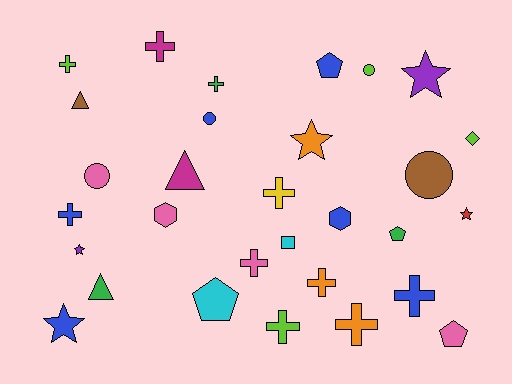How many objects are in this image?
There are 30 objects.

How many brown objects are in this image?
There are 2 brown objects.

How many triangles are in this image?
There are 3 triangles.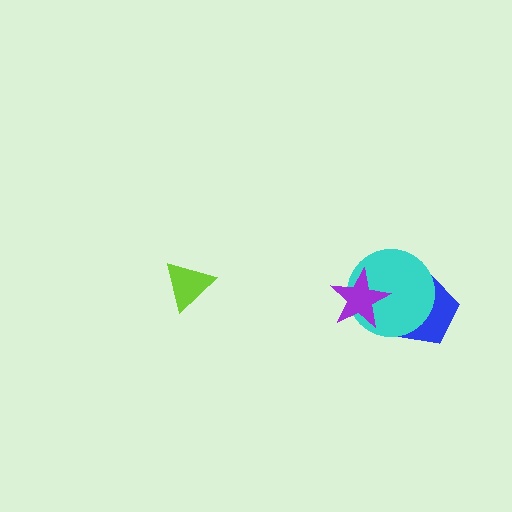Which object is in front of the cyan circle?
The purple star is in front of the cyan circle.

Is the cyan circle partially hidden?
Yes, it is partially covered by another shape.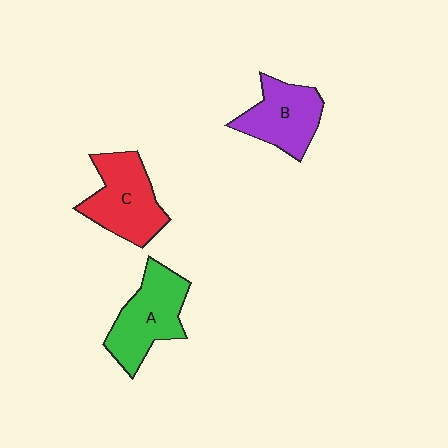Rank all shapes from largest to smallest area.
From largest to smallest: A (green), C (red), B (purple).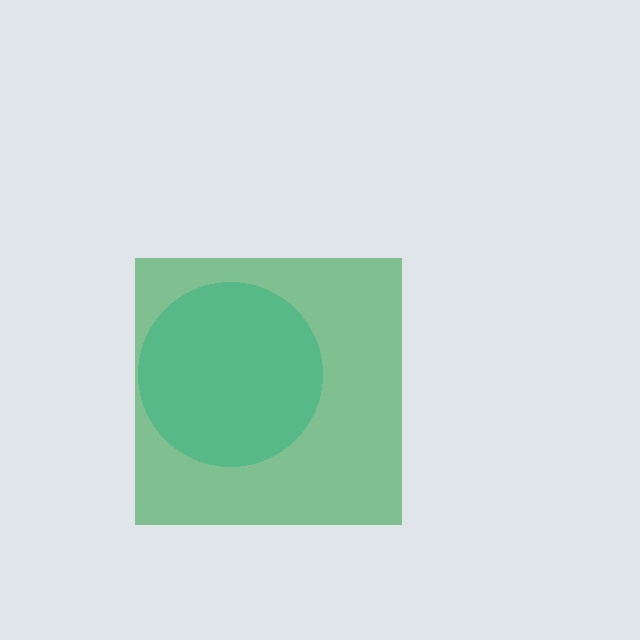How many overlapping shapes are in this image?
There are 2 overlapping shapes in the image.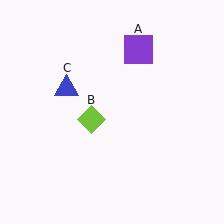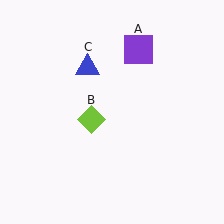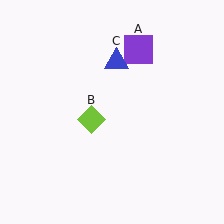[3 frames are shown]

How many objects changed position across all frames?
1 object changed position: blue triangle (object C).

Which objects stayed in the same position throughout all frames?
Purple square (object A) and lime diamond (object B) remained stationary.